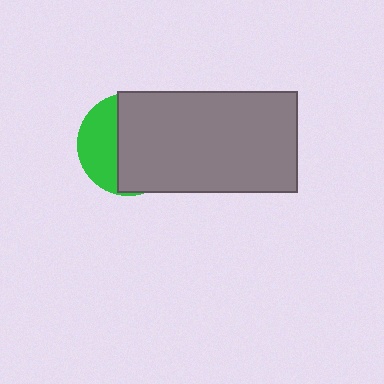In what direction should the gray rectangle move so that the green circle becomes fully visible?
The gray rectangle should move right. That is the shortest direction to clear the overlap and leave the green circle fully visible.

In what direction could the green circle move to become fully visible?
The green circle could move left. That would shift it out from behind the gray rectangle entirely.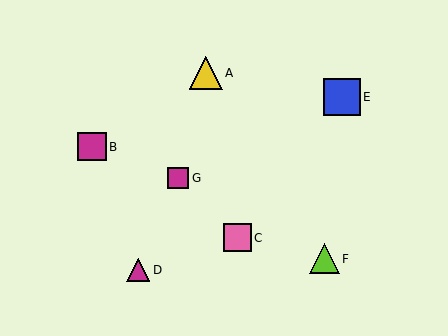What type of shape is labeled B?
Shape B is a magenta square.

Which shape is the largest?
The blue square (labeled E) is the largest.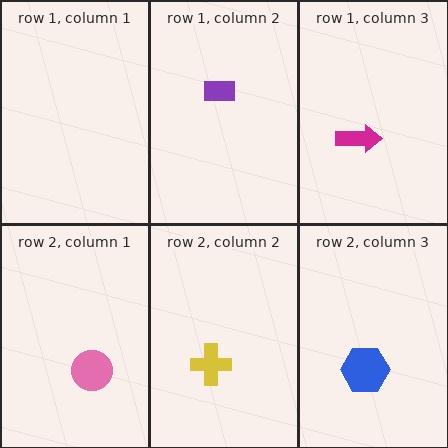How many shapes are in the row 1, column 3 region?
1.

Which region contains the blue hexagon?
The row 2, column 3 region.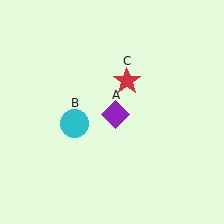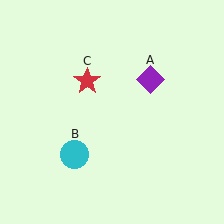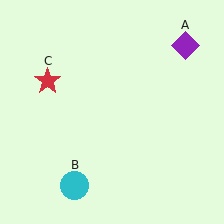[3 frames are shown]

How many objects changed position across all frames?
3 objects changed position: purple diamond (object A), cyan circle (object B), red star (object C).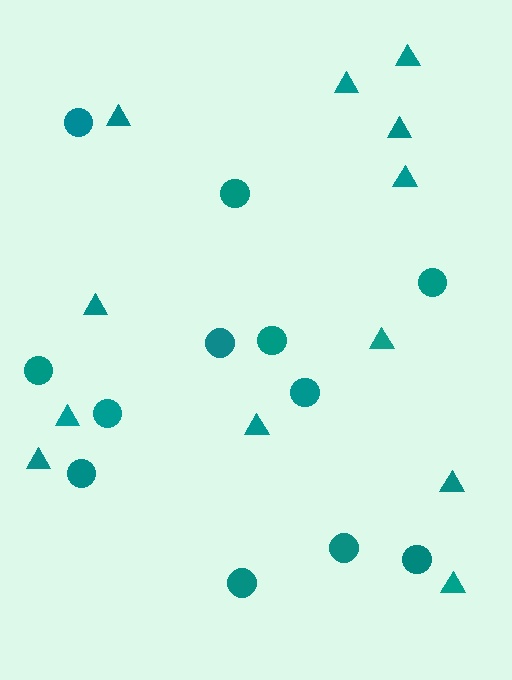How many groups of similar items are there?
There are 2 groups: one group of circles (12) and one group of triangles (12).